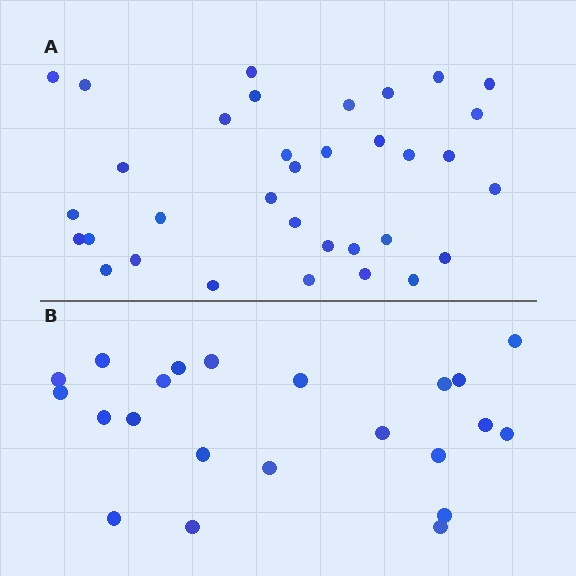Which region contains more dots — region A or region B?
Region A (the top region) has more dots.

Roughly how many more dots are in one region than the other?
Region A has roughly 12 or so more dots than region B.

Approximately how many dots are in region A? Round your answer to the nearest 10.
About 30 dots. (The exact count is 34, which rounds to 30.)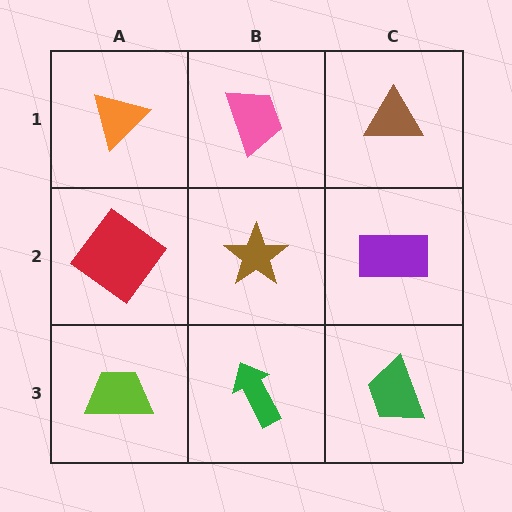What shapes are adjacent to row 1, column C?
A purple rectangle (row 2, column C), a pink trapezoid (row 1, column B).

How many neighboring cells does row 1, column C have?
2.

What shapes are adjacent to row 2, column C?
A brown triangle (row 1, column C), a green trapezoid (row 3, column C), a brown star (row 2, column B).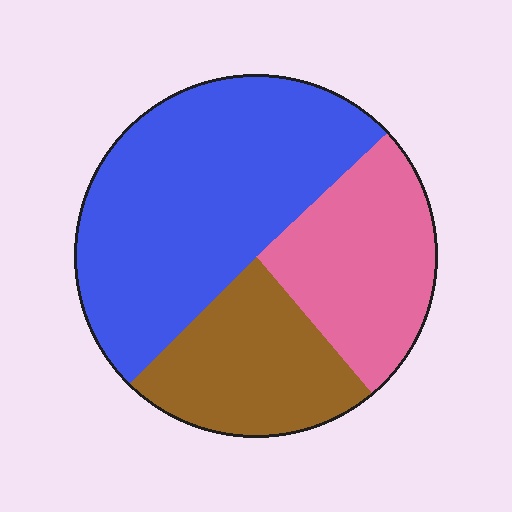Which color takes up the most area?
Blue, at roughly 50%.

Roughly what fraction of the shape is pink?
Pink takes up between a sixth and a third of the shape.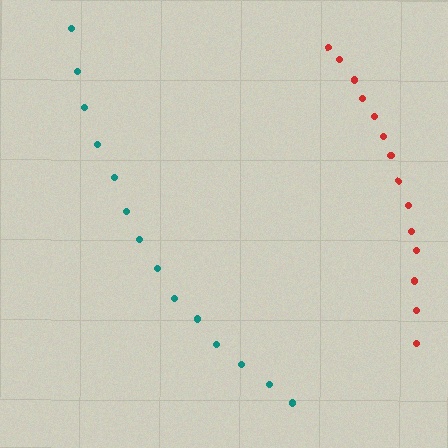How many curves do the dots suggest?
There are 2 distinct paths.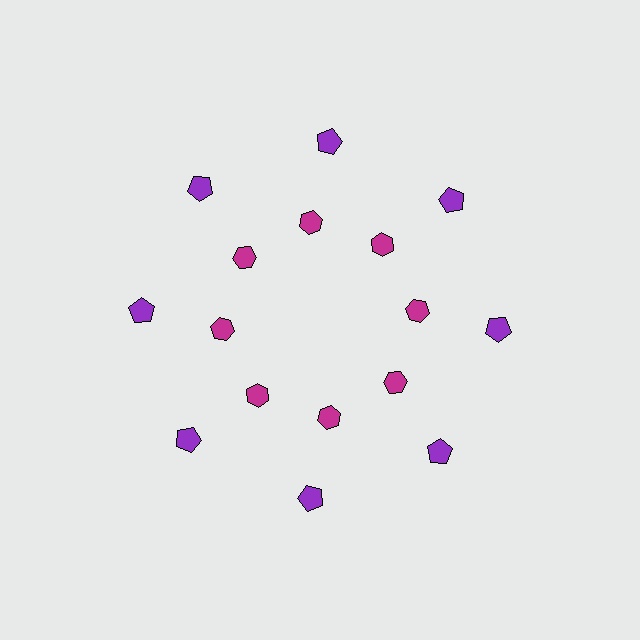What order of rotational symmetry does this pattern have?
This pattern has 8-fold rotational symmetry.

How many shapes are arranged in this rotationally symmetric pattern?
There are 16 shapes, arranged in 8 groups of 2.